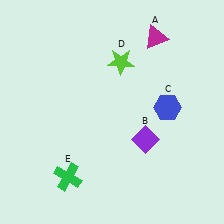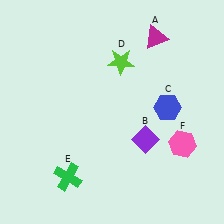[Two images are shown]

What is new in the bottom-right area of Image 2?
A pink hexagon (F) was added in the bottom-right area of Image 2.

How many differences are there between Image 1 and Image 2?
There is 1 difference between the two images.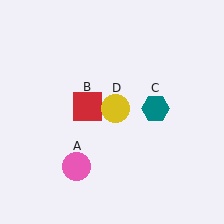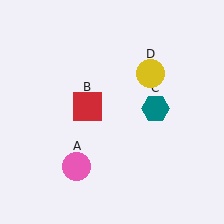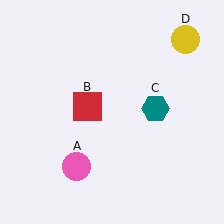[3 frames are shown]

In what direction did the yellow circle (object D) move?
The yellow circle (object D) moved up and to the right.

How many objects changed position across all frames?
1 object changed position: yellow circle (object D).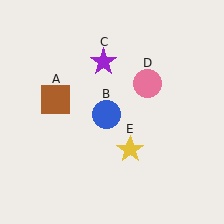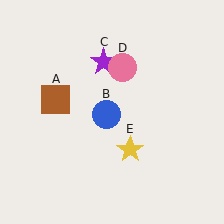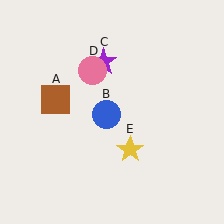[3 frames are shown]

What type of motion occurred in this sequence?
The pink circle (object D) rotated counterclockwise around the center of the scene.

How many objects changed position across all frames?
1 object changed position: pink circle (object D).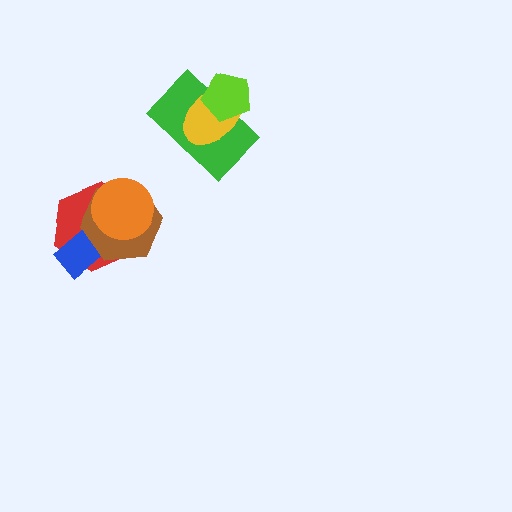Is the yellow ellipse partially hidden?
Yes, it is partially covered by another shape.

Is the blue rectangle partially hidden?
Yes, it is partially covered by another shape.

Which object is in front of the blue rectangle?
The brown hexagon is in front of the blue rectangle.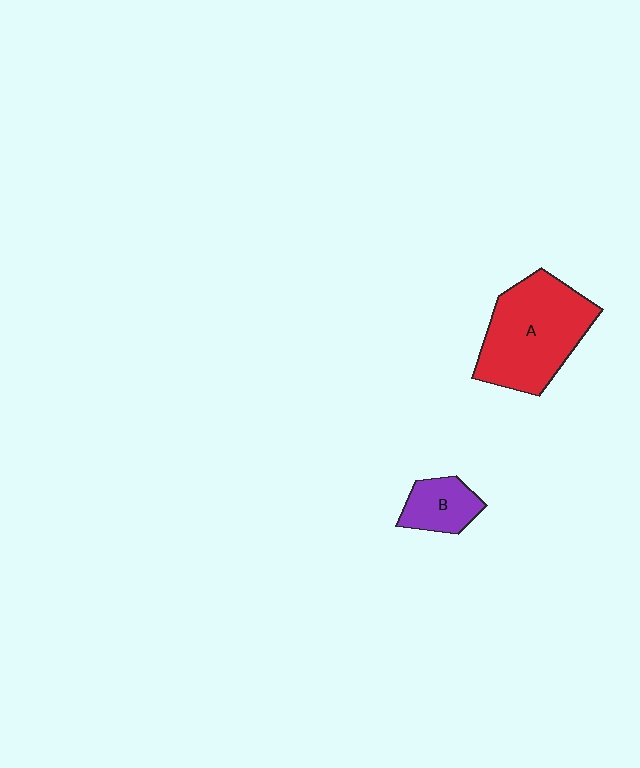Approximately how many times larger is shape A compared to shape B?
Approximately 2.7 times.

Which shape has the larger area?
Shape A (red).